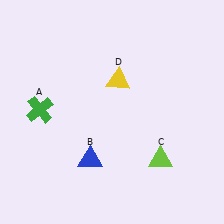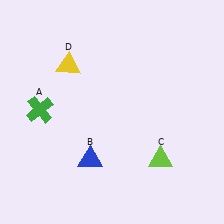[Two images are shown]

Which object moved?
The yellow triangle (D) moved left.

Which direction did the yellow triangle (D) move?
The yellow triangle (D) moved left.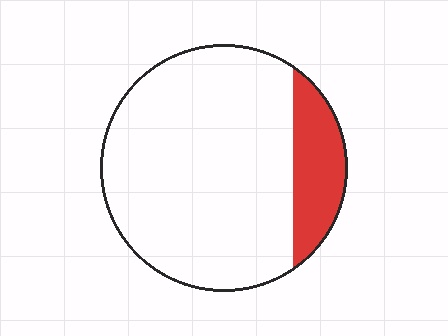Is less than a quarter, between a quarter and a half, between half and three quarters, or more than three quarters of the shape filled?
Less than a quarter.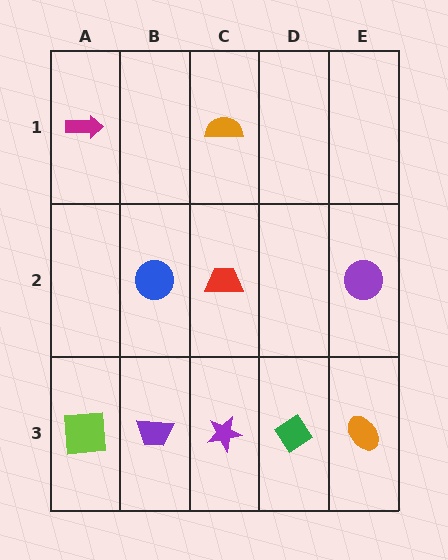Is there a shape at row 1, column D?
No, that cell is empty.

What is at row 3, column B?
A purple trapezoid.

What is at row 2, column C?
A red trapezoid.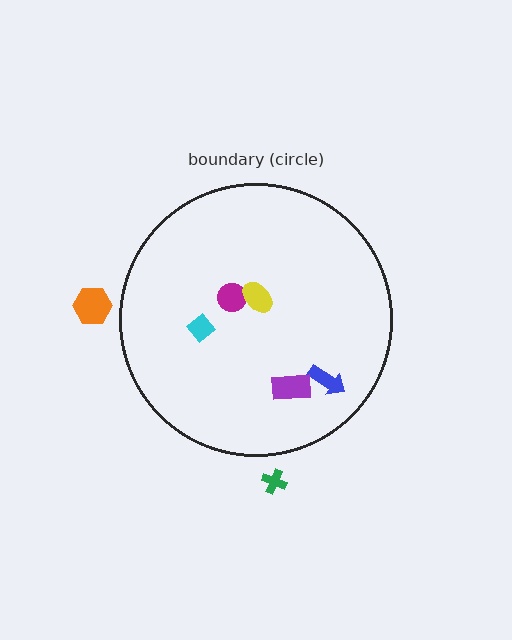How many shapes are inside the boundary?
5 inside, 2 outside.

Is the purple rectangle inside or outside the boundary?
Inside.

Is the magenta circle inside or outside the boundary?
Inside.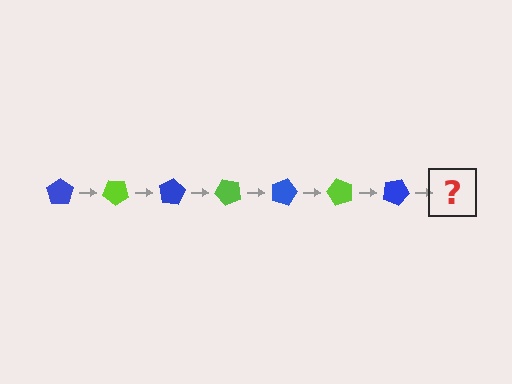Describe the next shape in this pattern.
It should be a lime pentagon, rotated 280 degrees from the start.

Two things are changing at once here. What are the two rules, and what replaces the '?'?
The two rules are that it rotates 40 degrees each step and the color cycles through blue and lime. The '?' should be a lime pentagon, rotated 280 degrees from the start.